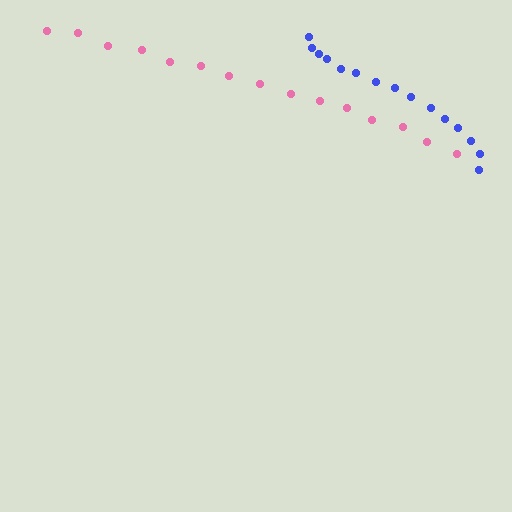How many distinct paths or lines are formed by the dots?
There are 2 distinct paths.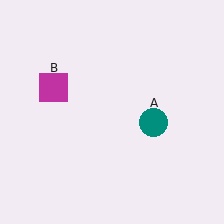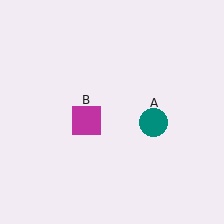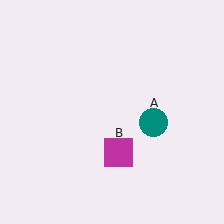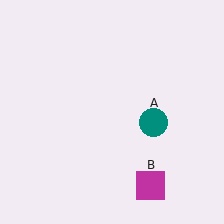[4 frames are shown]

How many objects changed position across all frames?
1 object changed position: magenta square (object B).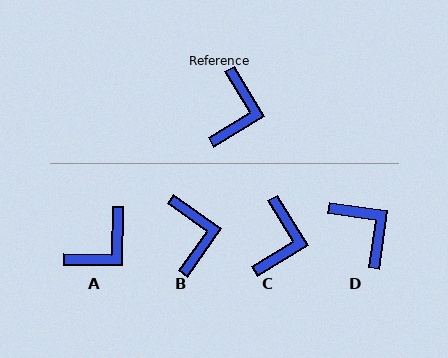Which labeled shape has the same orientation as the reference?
C.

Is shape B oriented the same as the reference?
No, it is off by about 23 degrees.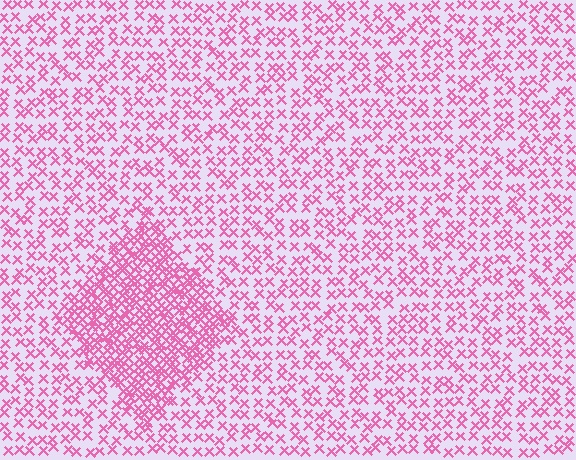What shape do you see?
I see a diamond.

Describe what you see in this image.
The image contains small pink elements arranged at two different densities. A diamond-shaped region is visible where the elements are more densely packed than the surrounding area.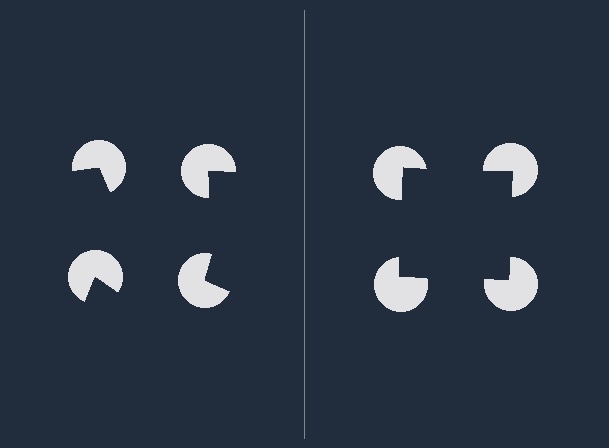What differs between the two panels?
The pac-man discs are positioned identically on both sides; only the wedge orientations differ. On the right they align to a square; on the left they are misaligned.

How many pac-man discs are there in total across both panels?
8 — 4 on each side.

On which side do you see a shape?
An illusory square appears on the right side. On the left side the wedge cuts are rotated, so no coherent shape forms.